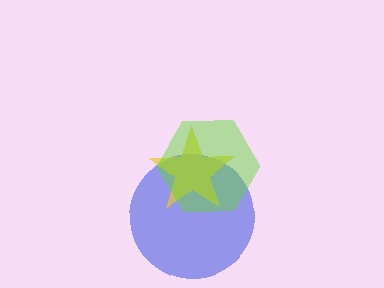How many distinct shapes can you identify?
There are 3 distinct shapes: a blue circle, a yellow star, a lime hexagon.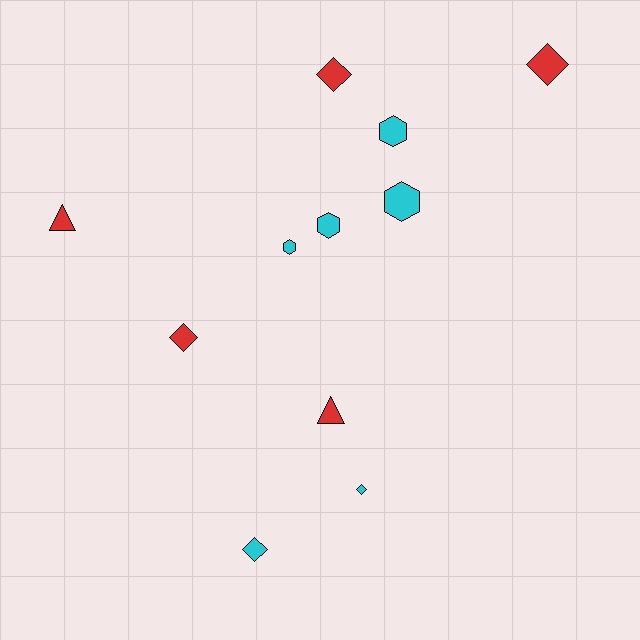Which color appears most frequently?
Cyan, with 6 objects.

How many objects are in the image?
There are 11 objects.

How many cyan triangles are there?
There are no cyan triangles.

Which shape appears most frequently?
Diamond, with 5 objects.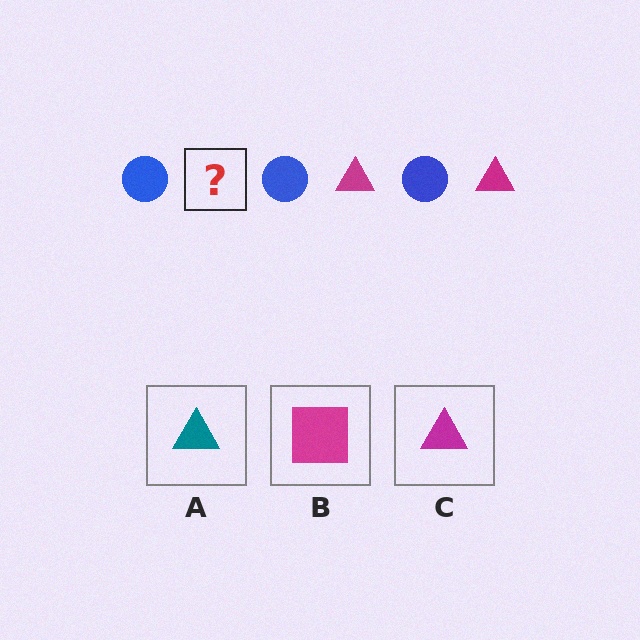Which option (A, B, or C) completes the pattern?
C.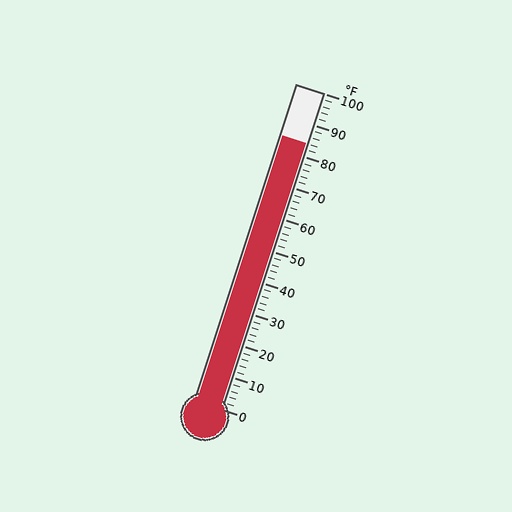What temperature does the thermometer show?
The thermometer shows approximately 84°F.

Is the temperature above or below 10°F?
The temperature is above 10°F.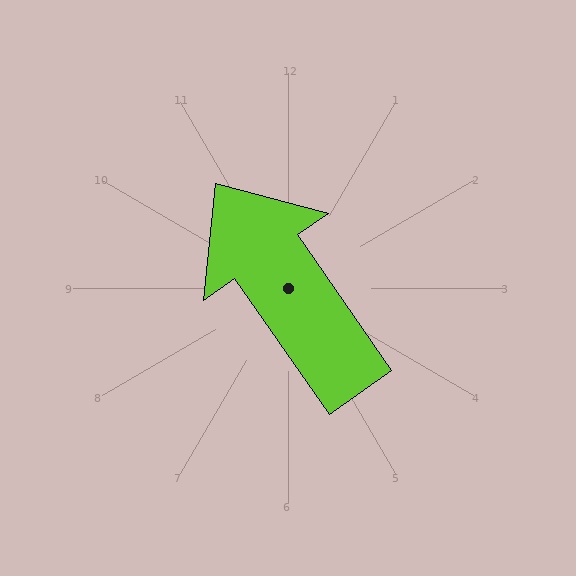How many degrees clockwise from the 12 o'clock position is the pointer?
Approximately 325 degrees.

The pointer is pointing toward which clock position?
Roughly 11 o'clock.